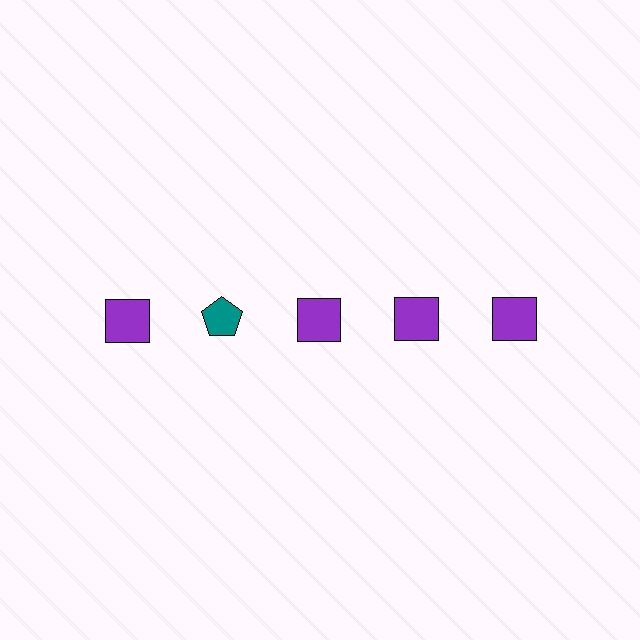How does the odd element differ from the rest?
It differs in both color (teal instead of purple) and shape (pentagon instead of square).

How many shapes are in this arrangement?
There are 5 shapes arranged in a grid pattern.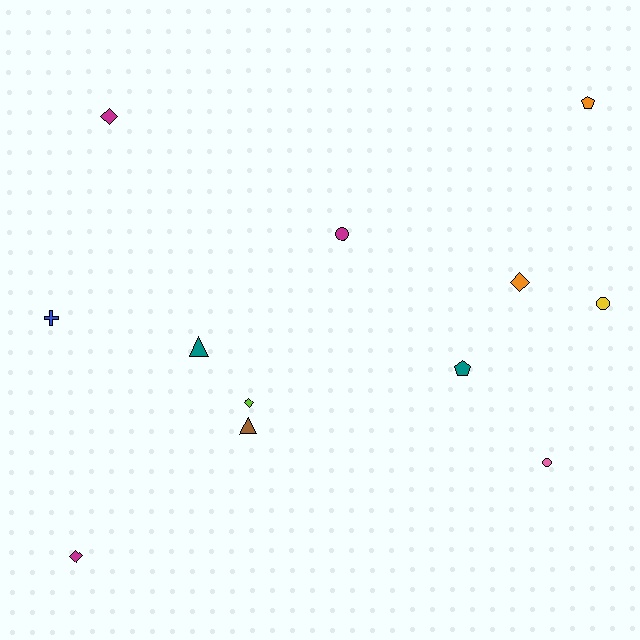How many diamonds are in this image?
There are 4 diamonds.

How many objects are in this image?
There are 12 objects.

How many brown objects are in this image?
There is 1 brown object.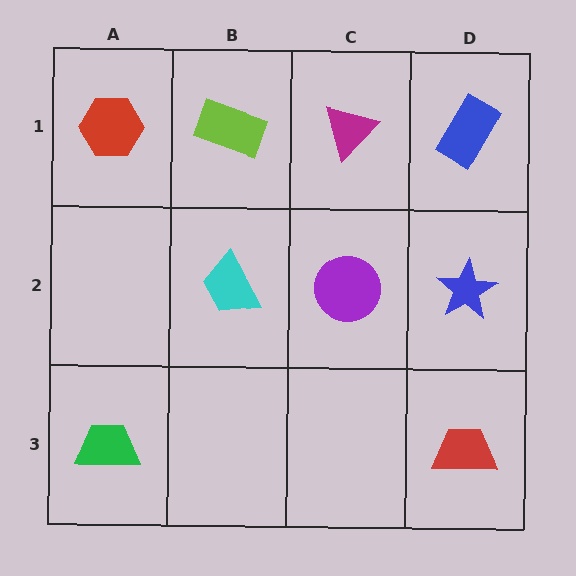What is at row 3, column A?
A green trapezoid.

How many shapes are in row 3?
2 shapes.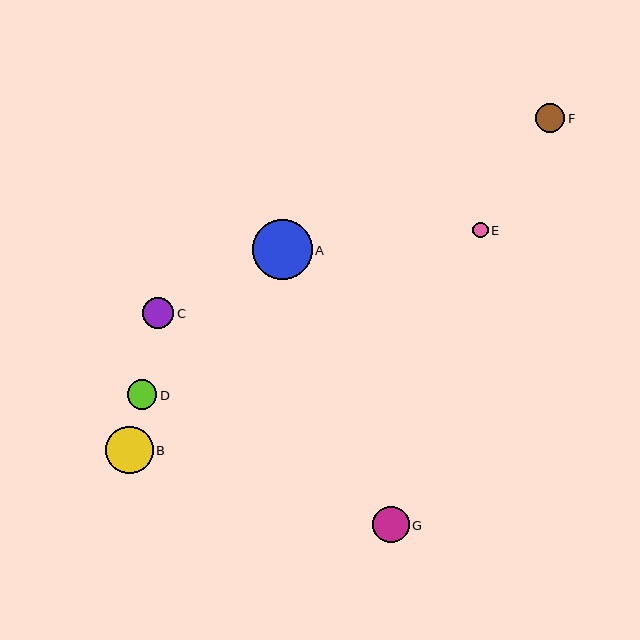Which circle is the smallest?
Circle E is the smallest with a size of approximately 15 pixels.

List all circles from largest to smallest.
From largest to smallest: A, B, G, C, D, F, E.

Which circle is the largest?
Circle A is the largest with a size of approximately 60 pixels.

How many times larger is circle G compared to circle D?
Circle G is approximately 1.2 times the size of circle D.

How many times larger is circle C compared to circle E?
Circle C is approximately 2.0 times the size of circle E.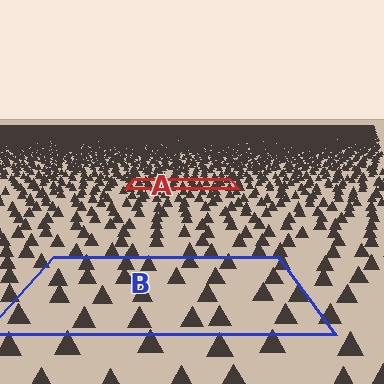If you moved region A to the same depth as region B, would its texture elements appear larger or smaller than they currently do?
They would appear larger. At a closer depth, the same texture elements are projected at a bigger on-screen size.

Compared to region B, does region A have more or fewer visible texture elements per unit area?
Region A has more texture elements per unit area — they are packed more densely because it is farther away.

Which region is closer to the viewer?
Region B is closer. The texture elements there are larger and more spread out.